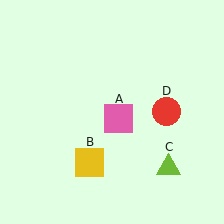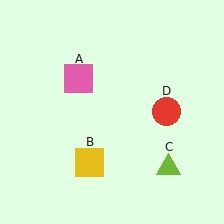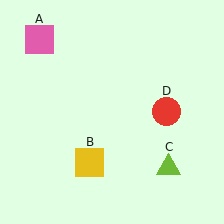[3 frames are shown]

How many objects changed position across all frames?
1 object changed position: pink square (object A).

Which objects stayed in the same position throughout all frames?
Yellow square (object B) and lime triangle (object C) and red circle (object D) remained stationary.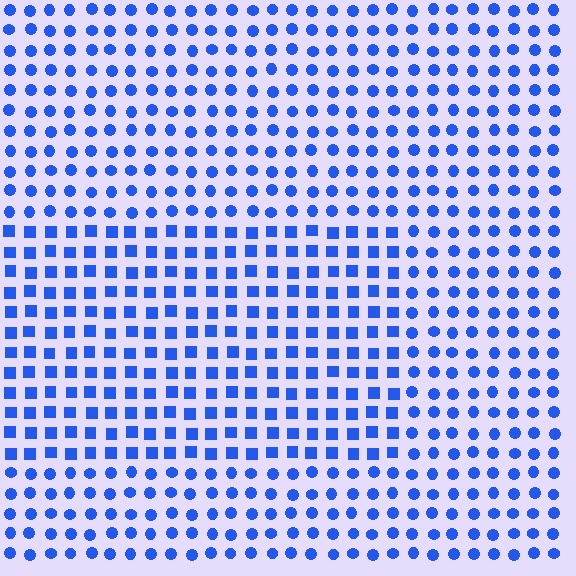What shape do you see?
I see a rectangle.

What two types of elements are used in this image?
The image uses squares inside the rectangle region and circles outside it.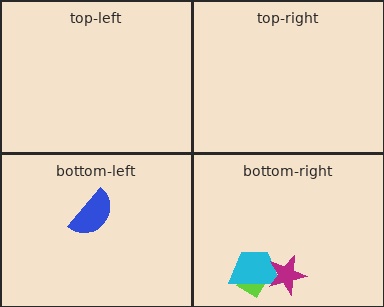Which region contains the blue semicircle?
The bottom-left region.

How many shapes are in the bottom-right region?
3.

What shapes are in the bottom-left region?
The blue semicircle.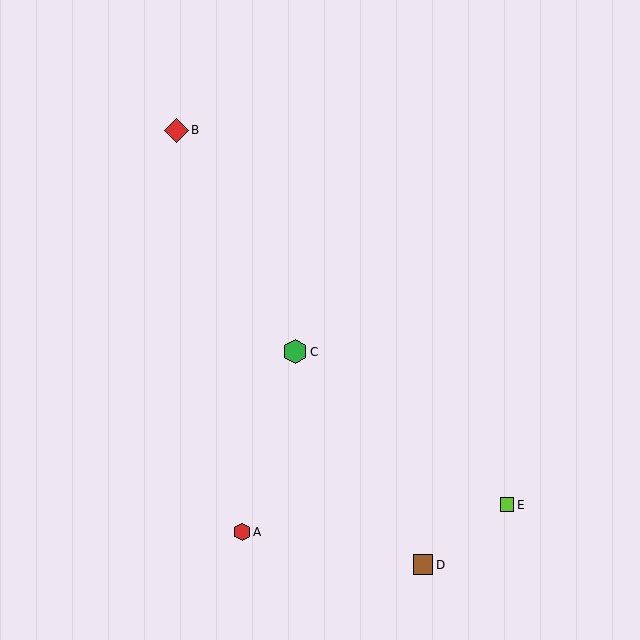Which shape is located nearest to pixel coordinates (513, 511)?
The lime square (labeled E) at (507, 505) is nearest to that location.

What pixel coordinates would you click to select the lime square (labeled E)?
Click at (507, 505) to select the lime square E.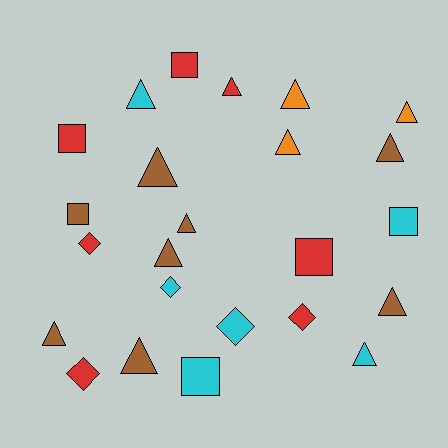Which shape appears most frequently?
Triangle, with 13 objects.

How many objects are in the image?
There are 24 objects.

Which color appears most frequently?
Brown, with 8 objects.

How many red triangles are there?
There is 1 red triangle.